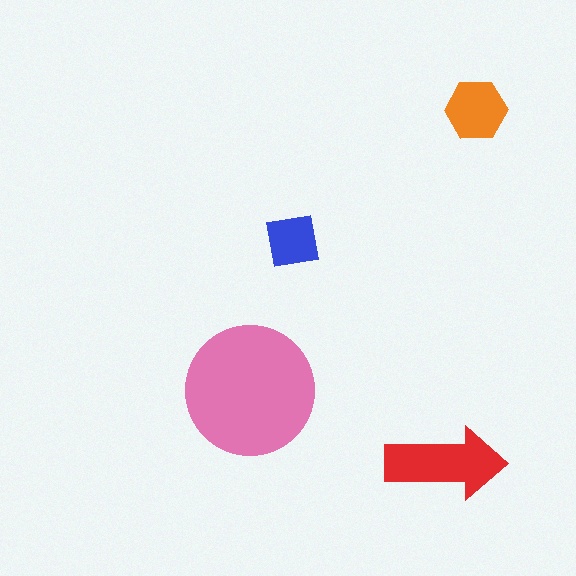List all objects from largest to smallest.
The pink circle, the red arrow, the orange hexagon, the blue square.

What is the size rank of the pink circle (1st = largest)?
1st.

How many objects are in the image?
There are 4 objects in the image.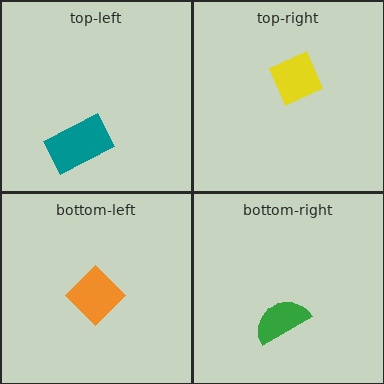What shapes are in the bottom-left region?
The orange diamond.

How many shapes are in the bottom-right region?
1.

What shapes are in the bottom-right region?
The green semicircle.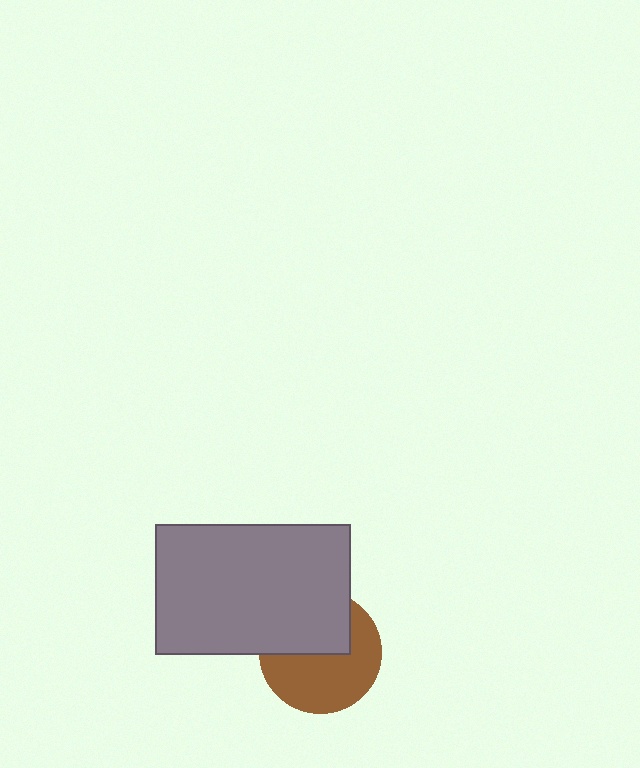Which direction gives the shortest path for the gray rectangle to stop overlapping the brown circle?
Moving up gives the shortest separation.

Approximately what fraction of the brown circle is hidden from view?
Roughly 43% of the brown circle is hidden behind the gray rectangle.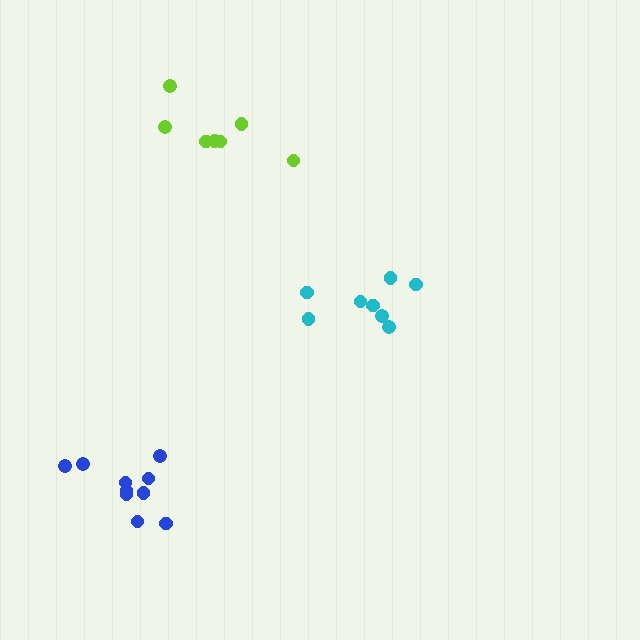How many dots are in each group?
Group 1: 8 dots, Group 2: 10 dots, Group 3: 7 dots (25 total).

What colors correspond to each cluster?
The clusters are colored: cyan, blue, lime.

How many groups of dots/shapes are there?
There are 3 groups.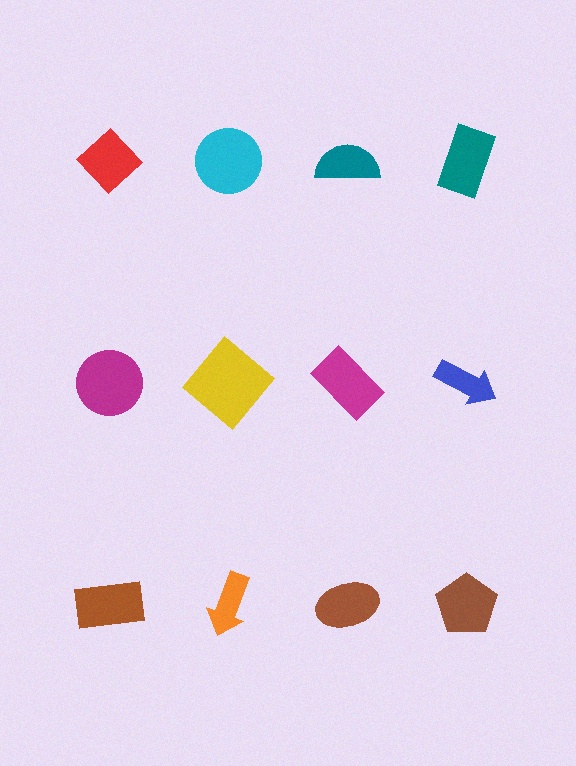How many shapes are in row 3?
4 shapes.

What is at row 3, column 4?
A brown pentagon.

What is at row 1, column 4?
A teal rectangle.